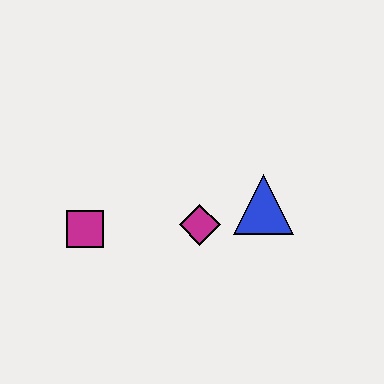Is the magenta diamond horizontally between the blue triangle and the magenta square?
Yes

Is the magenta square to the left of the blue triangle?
Yes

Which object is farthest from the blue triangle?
The magenta square is farthest from the blue triangle.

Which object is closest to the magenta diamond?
The blue triangle is closest to the magenta diamond.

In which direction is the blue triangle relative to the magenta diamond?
The blue triangle is to the right of the magenta diamond.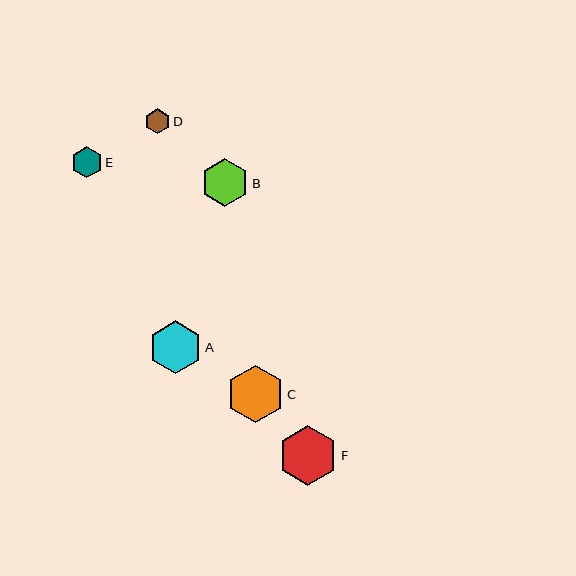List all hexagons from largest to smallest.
From largest to smallest: F, C, A, B, E, D.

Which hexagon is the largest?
Hexagon F is the largest with a size of approximately 59 pixels.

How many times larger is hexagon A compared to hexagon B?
Hexagon A is approximately 1.1 times the size of hexagon B.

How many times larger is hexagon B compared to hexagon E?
Hexagon B is approximately 1.5 times the size of hexagon E.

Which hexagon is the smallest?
Hexagon D is the smallest with a size of approximately 25 pixels.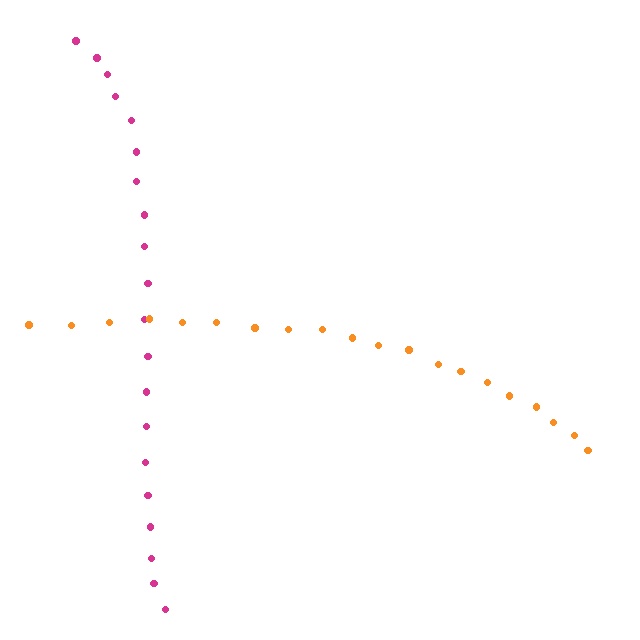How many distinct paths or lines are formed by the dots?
There are 2 distinct paths.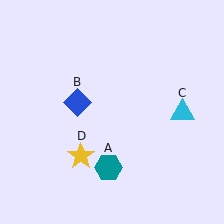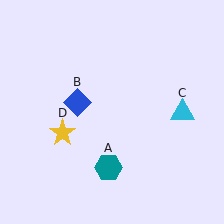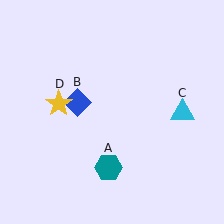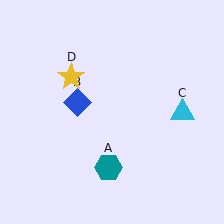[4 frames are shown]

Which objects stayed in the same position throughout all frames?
Teal hexagon (object A) and blue diamond (object B) and cyan triangle (object C) remained stationary.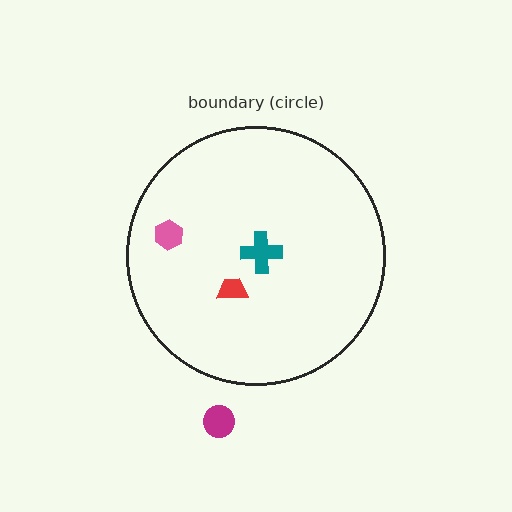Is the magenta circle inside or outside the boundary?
Outside.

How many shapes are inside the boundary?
3 inside, 1 outside.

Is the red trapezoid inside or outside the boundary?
Inside.